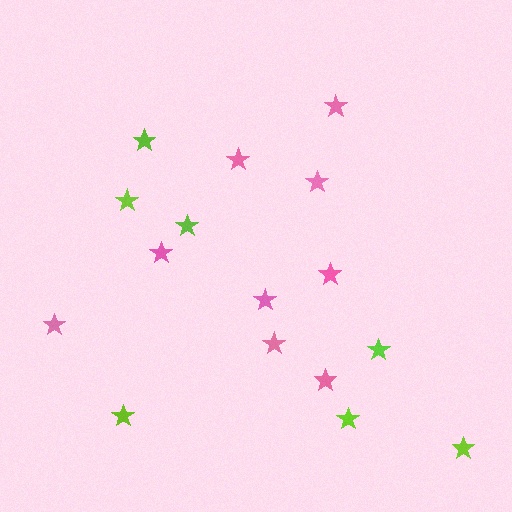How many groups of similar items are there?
There are 2 groups: one group of lime stars (7) and one group of pink stars (9).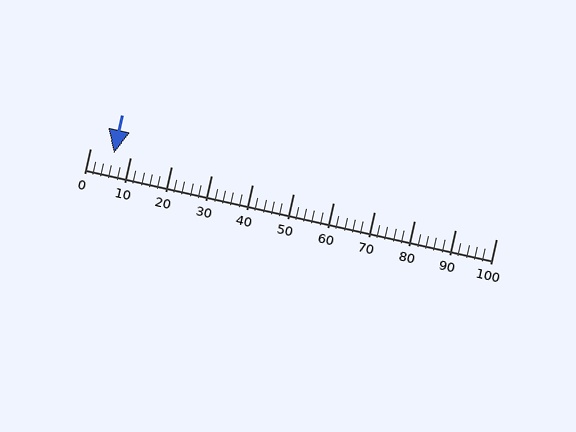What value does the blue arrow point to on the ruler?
The blue arrow points to approximately 6.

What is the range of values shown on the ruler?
The ruler shows values from 0 to 100.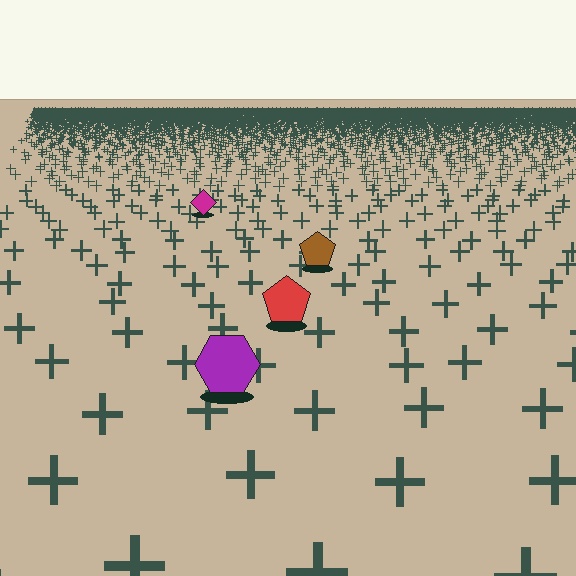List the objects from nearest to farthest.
From nearest to farthest: the purple hexagon, the red pentagon, the brown pentagon, the magenta diamond.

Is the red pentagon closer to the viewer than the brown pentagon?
Yes. The red pentagon is closer — you can tell from the texture gradient: the ground texture is coarser near it.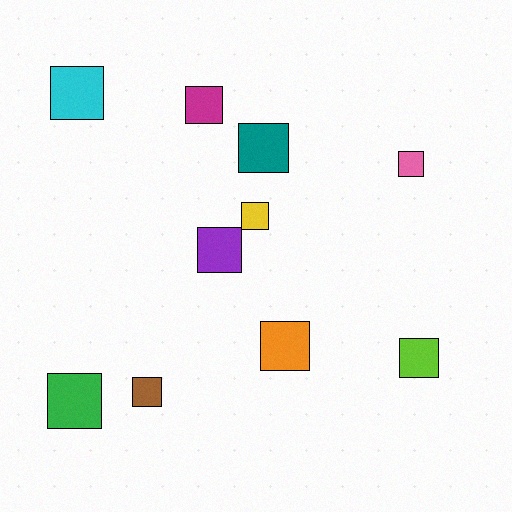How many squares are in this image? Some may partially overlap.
There are 10 squares.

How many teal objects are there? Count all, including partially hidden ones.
There is 1 teal object.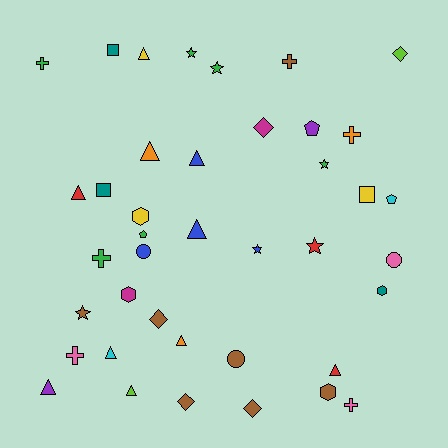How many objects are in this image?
There are 40 objects.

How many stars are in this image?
There are 6 stars.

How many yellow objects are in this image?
There are 3 yellow objects.